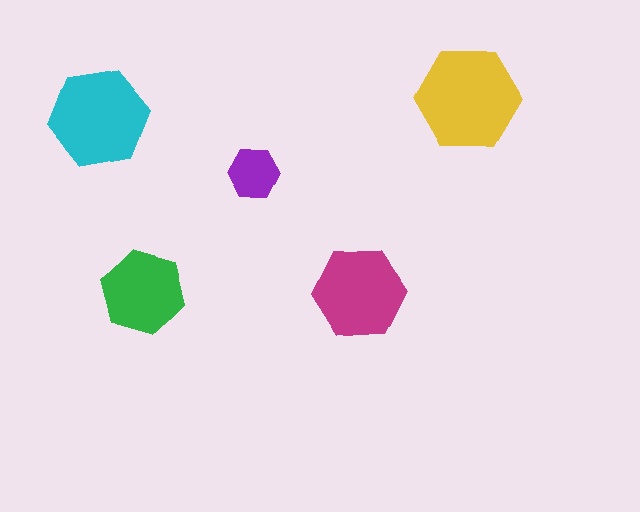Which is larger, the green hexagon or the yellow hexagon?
The yellow one.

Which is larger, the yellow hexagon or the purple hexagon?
The yellow one.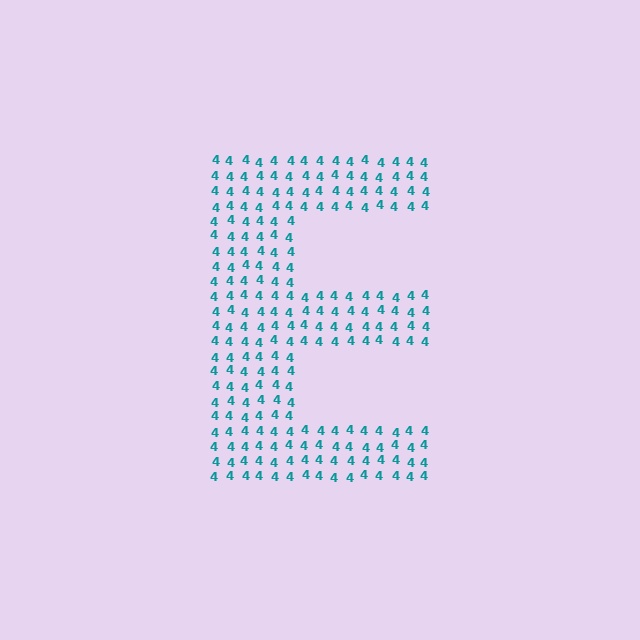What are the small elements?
The small elements are digit 4's.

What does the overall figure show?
The overall figure shows the letter E.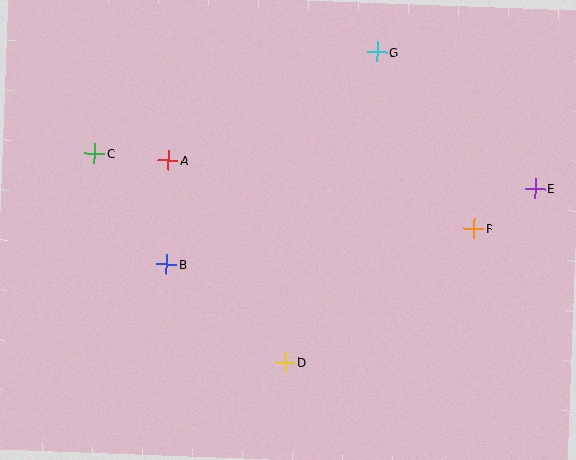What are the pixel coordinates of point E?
Point E is at (535, 188).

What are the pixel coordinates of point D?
Point D is at (285, 362).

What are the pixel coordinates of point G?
Point G is at (377, 52).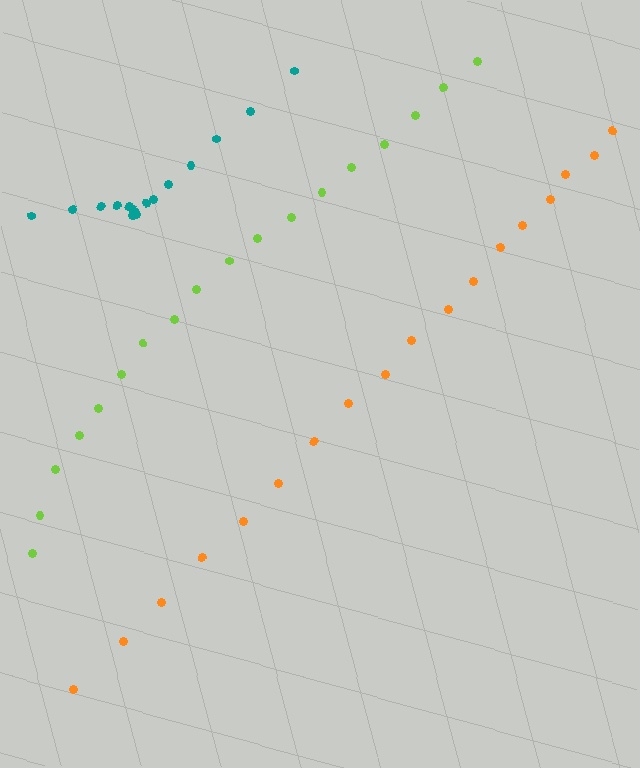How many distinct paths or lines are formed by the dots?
There are 3 distinct paths.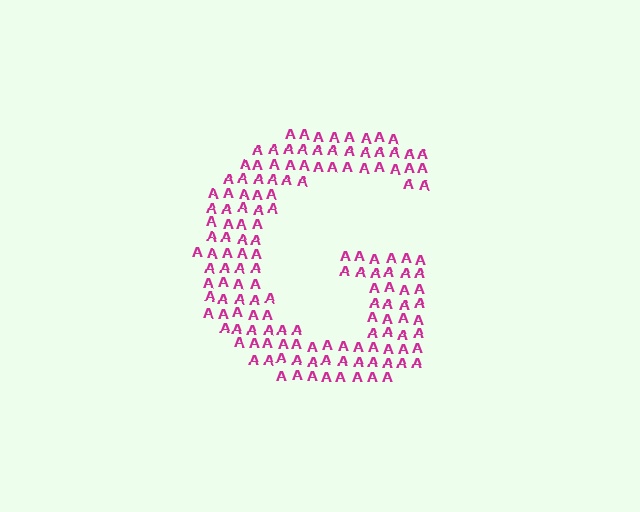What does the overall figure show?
The overall figure shows the letter G.